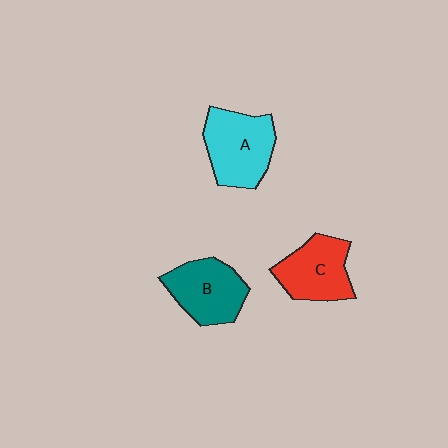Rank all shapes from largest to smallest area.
From largest to smallest: A (cyan), B (teal), C (red).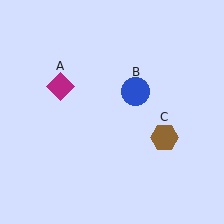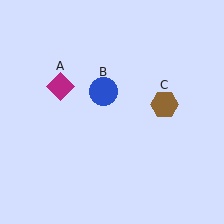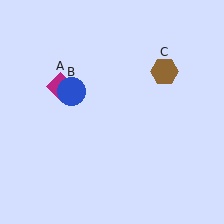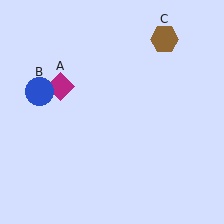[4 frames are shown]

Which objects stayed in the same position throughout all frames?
Magenta diamond (object A) remained stationary.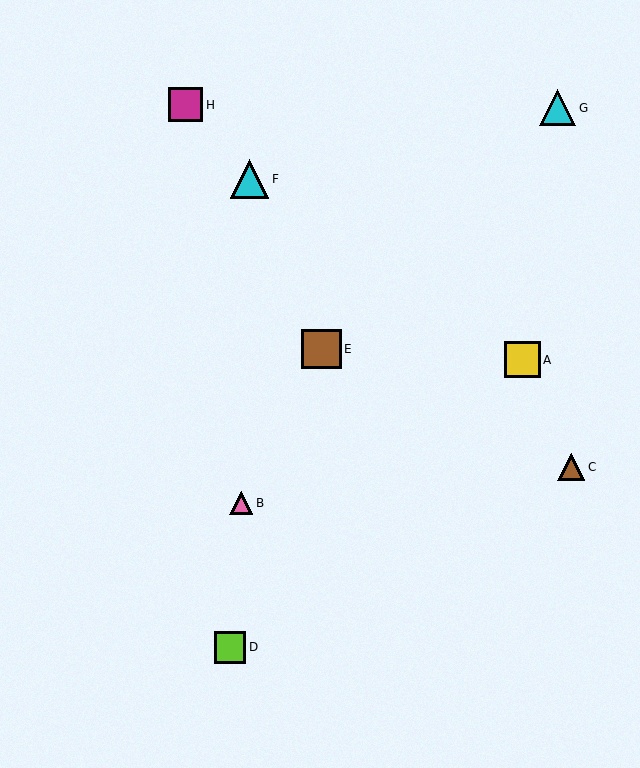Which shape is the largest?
The brown square (labeled E) is the largest.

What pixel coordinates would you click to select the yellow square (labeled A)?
Click at (522, 360) to select the yellow square A.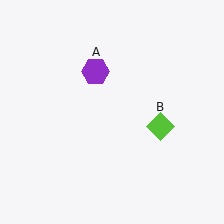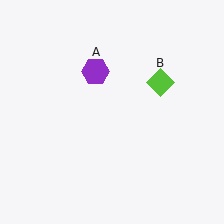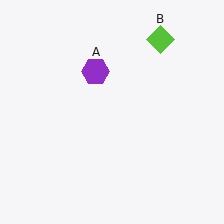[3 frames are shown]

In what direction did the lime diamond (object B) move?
The lime diamond (object B) moved up.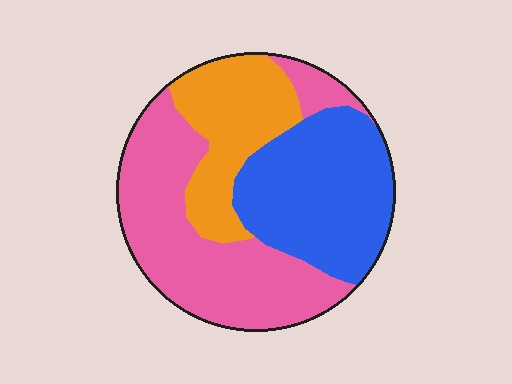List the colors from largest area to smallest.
From largest to smallest: pink, blue, orange.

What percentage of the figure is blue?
Blue takes up about one third (1/3) of the figure.